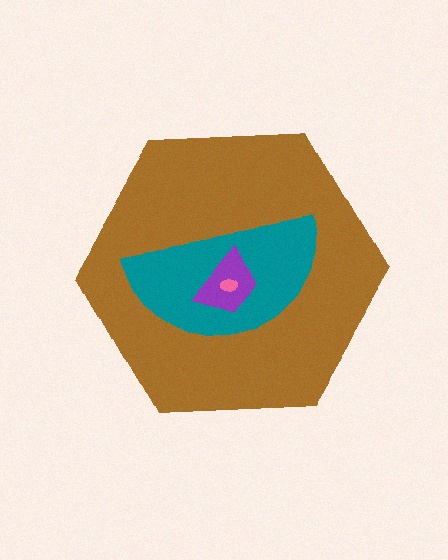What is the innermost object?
The pink ellipse.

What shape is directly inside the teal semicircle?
The purple trapezoid.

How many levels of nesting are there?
4.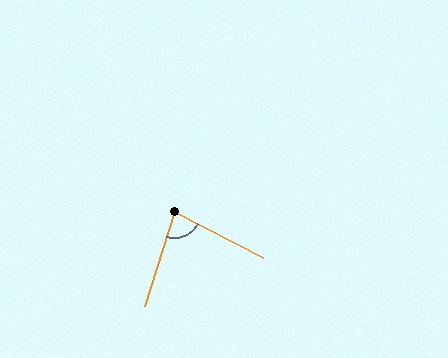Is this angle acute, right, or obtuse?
It is acute.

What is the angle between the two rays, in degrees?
Approximately 81 degrees.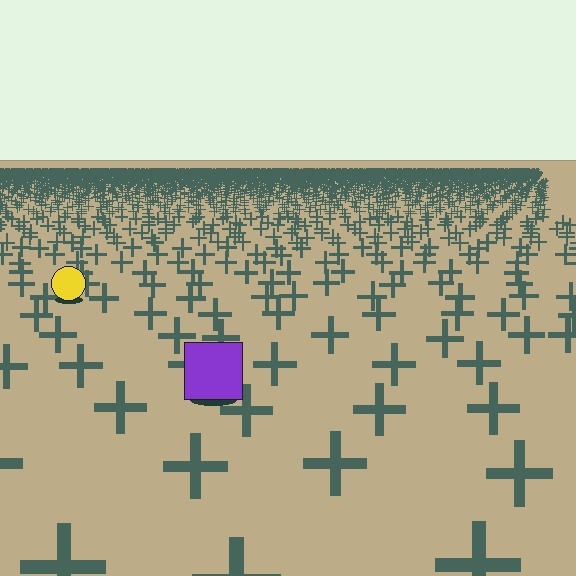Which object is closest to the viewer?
The purple square is closest. The texture marks near it are larger and more spread out.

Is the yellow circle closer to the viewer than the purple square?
No. The purple square is closer — you can tell from the texture gradient: the ground texture is coarser near it.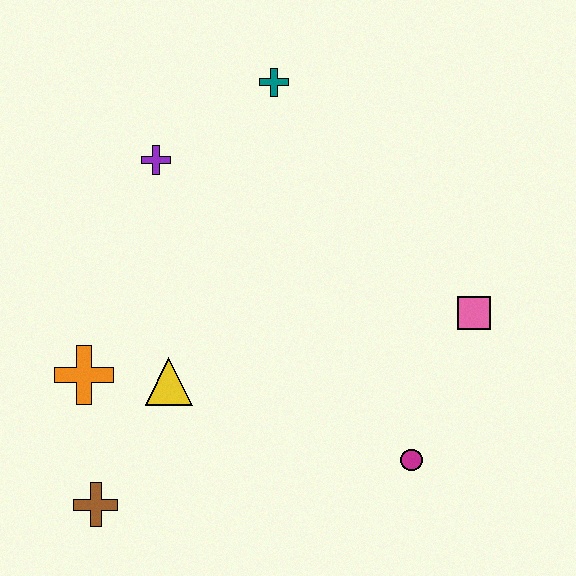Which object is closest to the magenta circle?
The pink square is closest to the magenta circle.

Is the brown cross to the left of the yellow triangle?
Yes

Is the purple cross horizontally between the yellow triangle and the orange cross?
Yes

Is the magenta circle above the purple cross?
No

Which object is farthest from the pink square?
The brown cross is farthest from the pink square.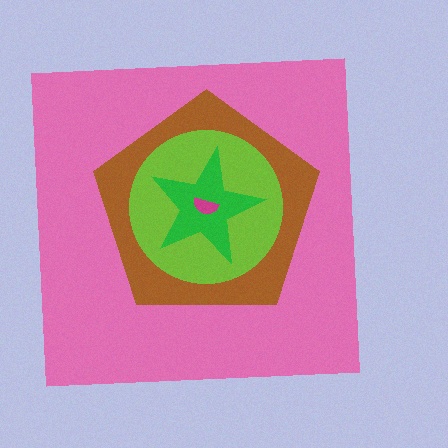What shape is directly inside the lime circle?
The green star.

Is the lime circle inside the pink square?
Yes.